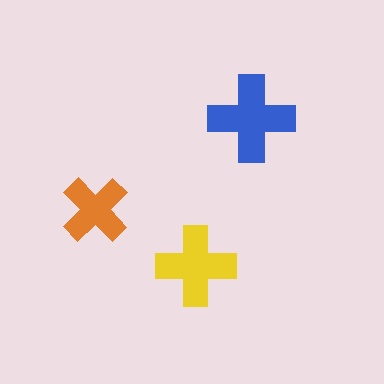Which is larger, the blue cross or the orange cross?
The blue one.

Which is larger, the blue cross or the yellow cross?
The blue one.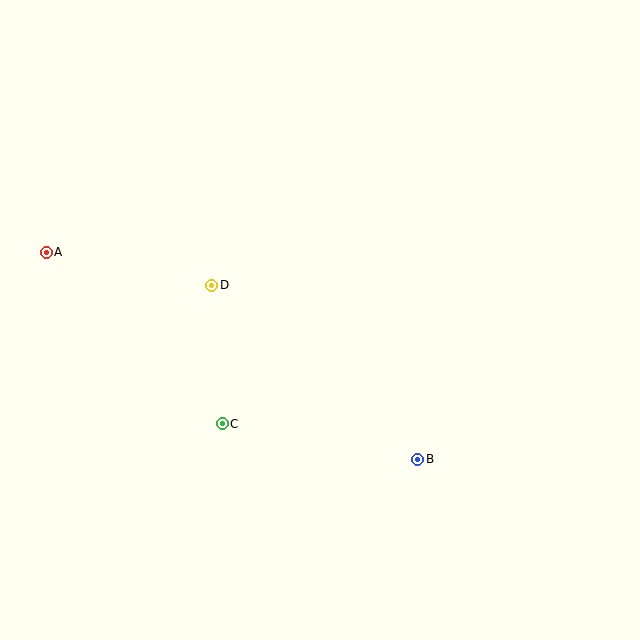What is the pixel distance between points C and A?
The distance between C and A is 246 pixels.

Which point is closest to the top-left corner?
Point A is closest to the top-left corner.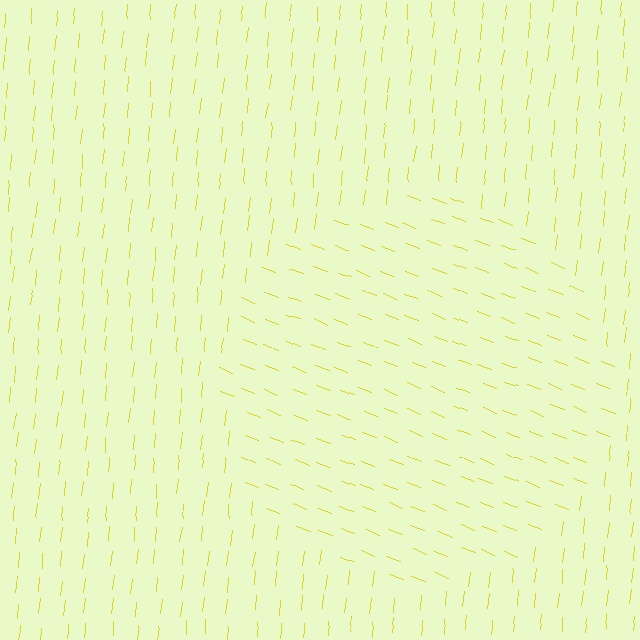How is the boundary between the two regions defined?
The boundary is defined purely by a change in line orientation (approximately 74 degrees difference). All lines are the same color and thickness.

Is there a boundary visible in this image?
Yes, there is a texture boundary formed by a change in line orientation.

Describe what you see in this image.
The image is filled with small yellow line segments. A circle region in the image has lines oriented differently from the surrounding lines, creating a visible texture boundary.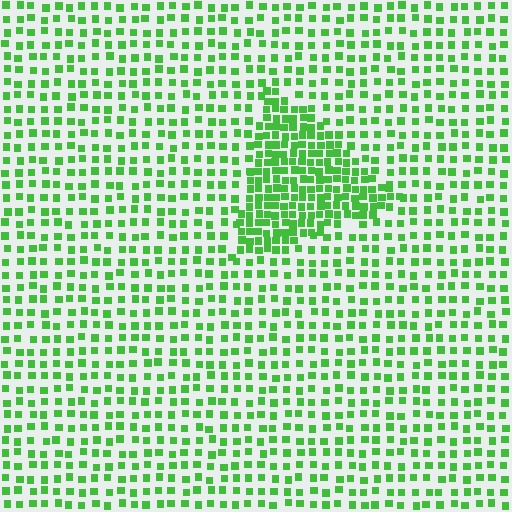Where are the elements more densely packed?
The elements are more densely packed inside the triangle boundary.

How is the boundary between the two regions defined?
The boundary is defined by a change in element density (approximately 2.1x ratio). All elements are the same color, size, and shape.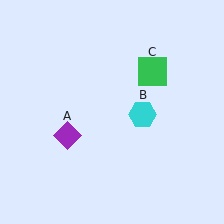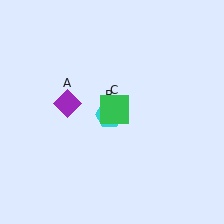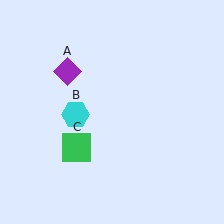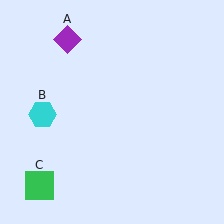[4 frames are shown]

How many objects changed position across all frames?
3 objects changed position: purple diamond (object A), cyan hexagon (object B), green square (object C).